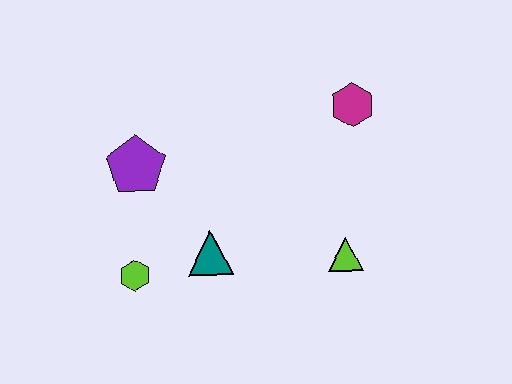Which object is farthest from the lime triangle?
The purple pentagon is farthest from the lime triangle.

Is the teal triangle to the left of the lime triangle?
Yes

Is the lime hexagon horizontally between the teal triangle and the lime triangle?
No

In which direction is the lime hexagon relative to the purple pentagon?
The lime hexagon is below the purple pentagon.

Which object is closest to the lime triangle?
The teal triangle is closest to the lime triangle.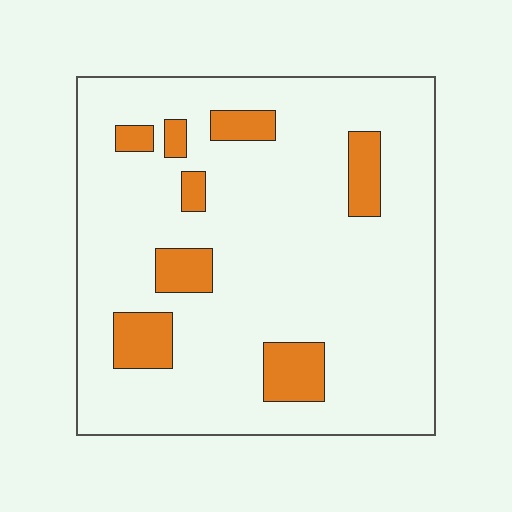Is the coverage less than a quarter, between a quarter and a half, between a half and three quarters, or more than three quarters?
Less than a quarter.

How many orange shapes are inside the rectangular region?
8.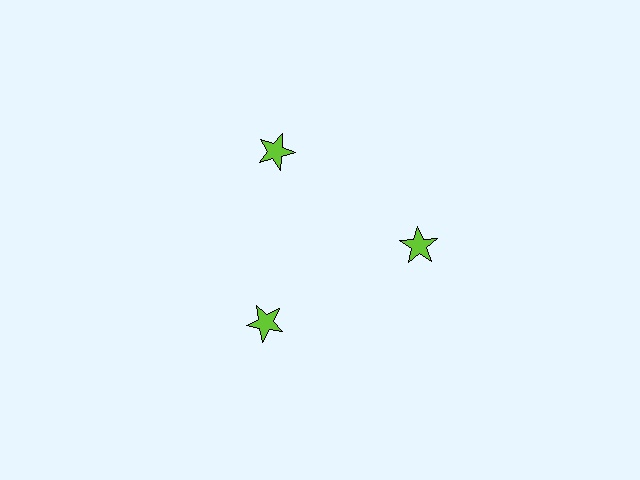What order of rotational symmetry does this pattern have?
This pattern has 3-fold rotational symmetry.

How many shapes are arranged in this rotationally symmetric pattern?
There are 3 shapes, arranged in 3 groups of 1.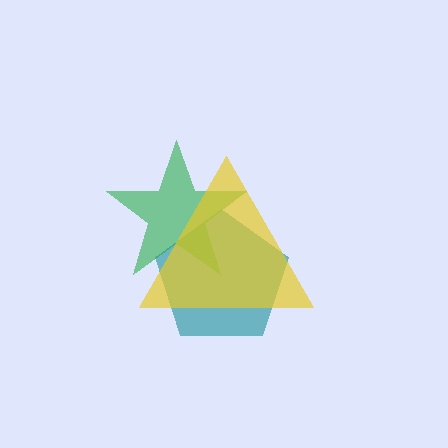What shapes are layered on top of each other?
The layered shapes are: a teal pentagon, a green star, a yellow triangle.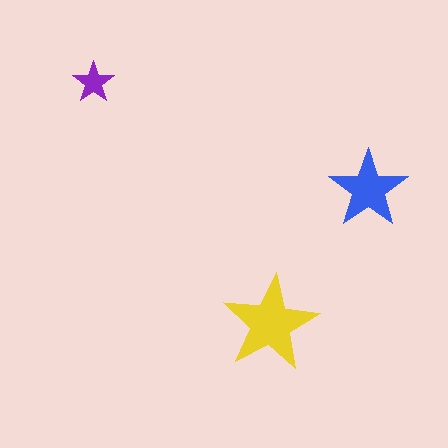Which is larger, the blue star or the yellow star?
The yellow one.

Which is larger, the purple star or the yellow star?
The yellow one.